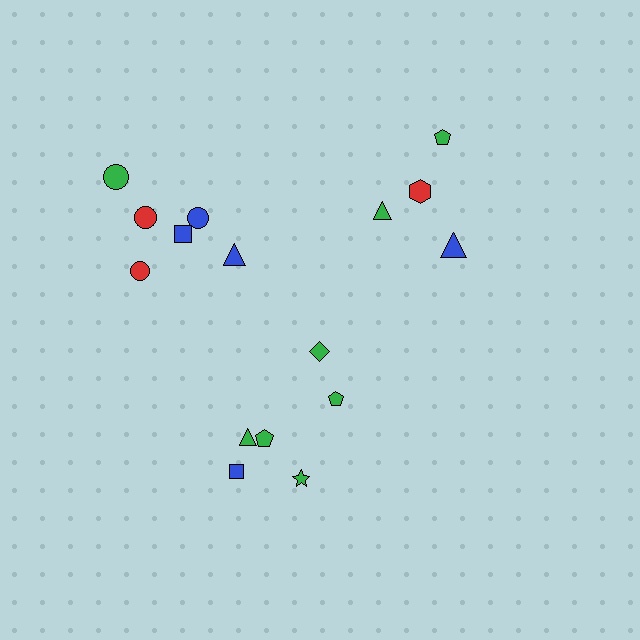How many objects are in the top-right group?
There are 4 objects.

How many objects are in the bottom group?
There are 6 objects.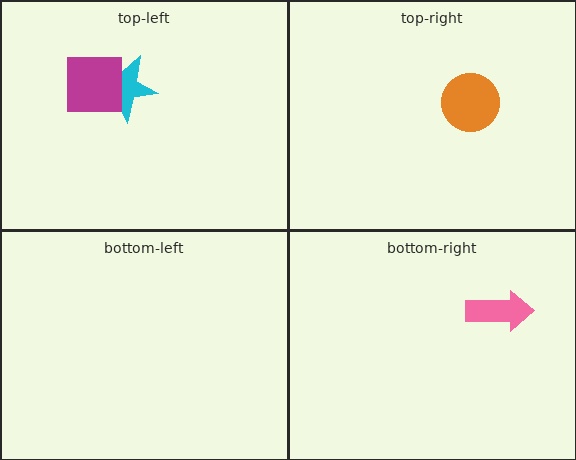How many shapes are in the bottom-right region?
1.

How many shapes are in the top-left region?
2.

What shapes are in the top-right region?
The orange circle.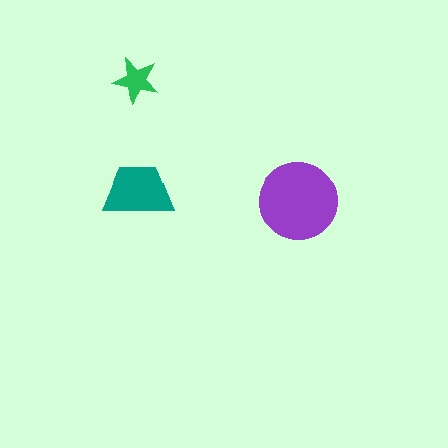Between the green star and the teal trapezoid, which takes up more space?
The teal trapezoid.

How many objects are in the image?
There are 3 objects in the image.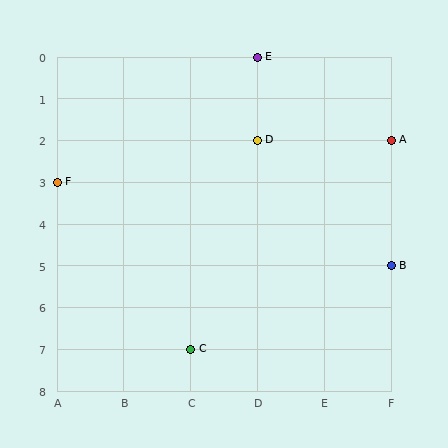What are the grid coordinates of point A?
Point A is at grid coordinates (F, 2).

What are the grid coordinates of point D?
Point D is at grid coordinates (D, 2).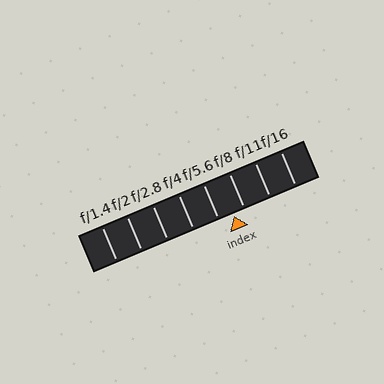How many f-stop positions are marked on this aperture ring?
There are 8 f-stop positions marked.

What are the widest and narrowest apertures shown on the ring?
The widest aperture shown is f/1.4 and the narrowest is f/16.